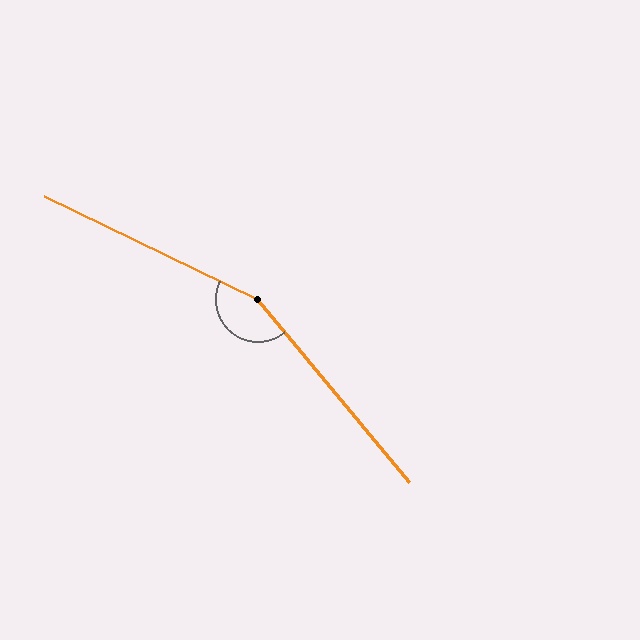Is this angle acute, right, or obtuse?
It is obtuse.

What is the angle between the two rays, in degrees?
Approximately 156 degrees.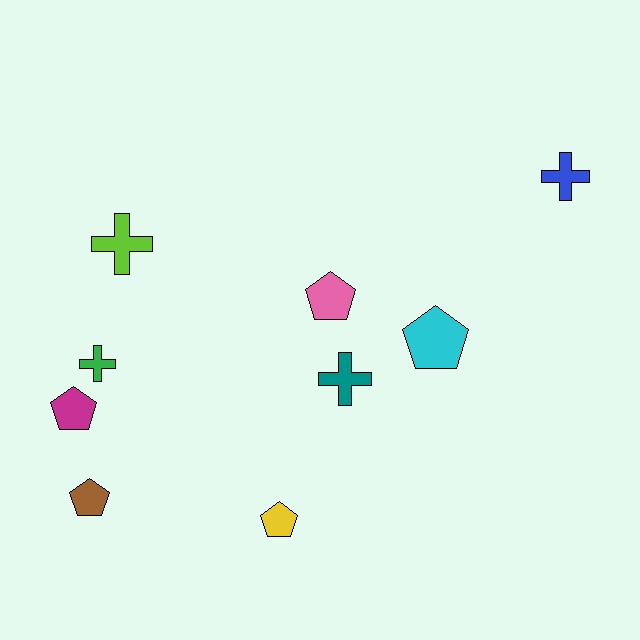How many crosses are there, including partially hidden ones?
There are 4 crosses.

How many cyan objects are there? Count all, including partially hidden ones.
There is 1 cyan object.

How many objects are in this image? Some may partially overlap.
There are 9 objects.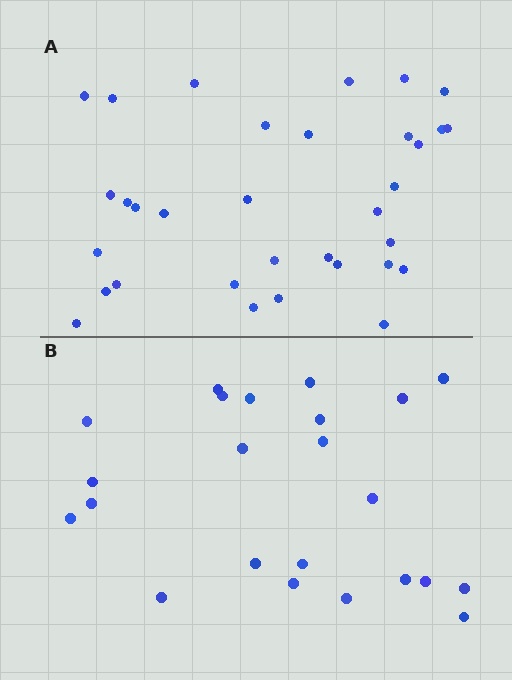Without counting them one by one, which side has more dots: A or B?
Region A (the top region) has more dots.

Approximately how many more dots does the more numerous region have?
Region A has roughly 10 or so more dots than region B.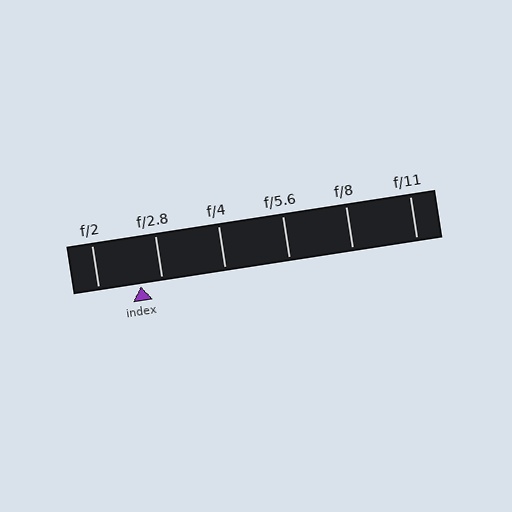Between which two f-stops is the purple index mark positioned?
The index mark is between f/2 and f/2.8.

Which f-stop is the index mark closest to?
The index mark is closest to f/2.8.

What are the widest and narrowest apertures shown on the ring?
The widest aperture shown is f/2 and the narrowest is f/11.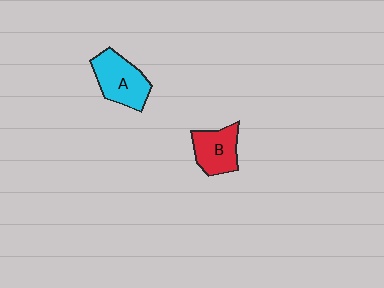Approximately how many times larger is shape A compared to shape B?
Approximately 1.2 times.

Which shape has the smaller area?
Shape B (red).